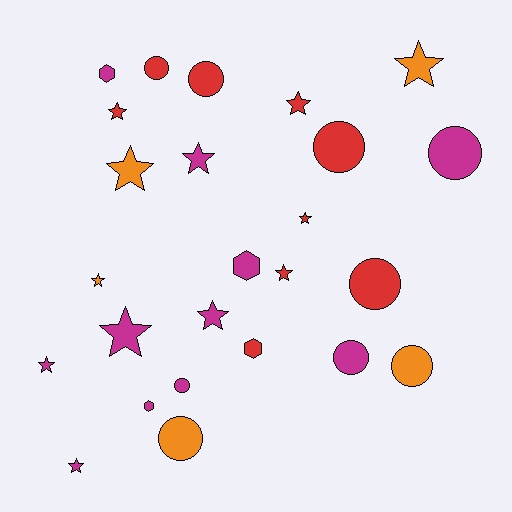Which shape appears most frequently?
Star, with 12 objects.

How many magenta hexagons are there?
There are 3 magenta hexagons.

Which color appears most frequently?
Magenta, with 11 objects.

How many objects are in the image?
There are 25 objects.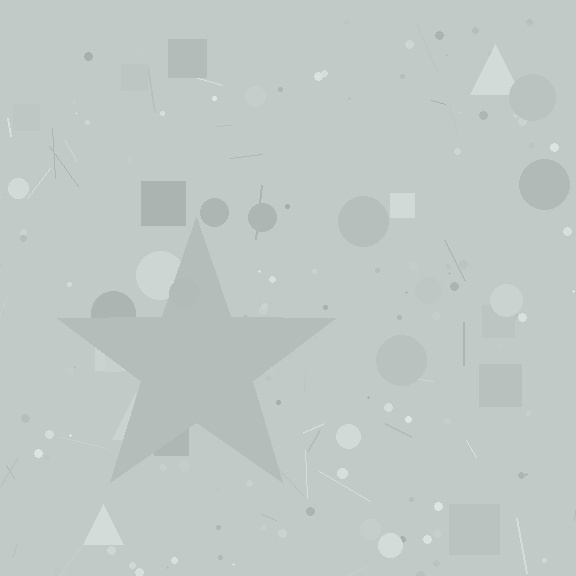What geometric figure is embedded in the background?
A star is embedded in the background.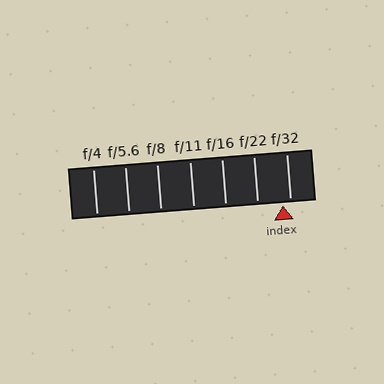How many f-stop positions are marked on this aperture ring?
There are 7 f-stop positions marked.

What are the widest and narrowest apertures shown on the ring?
The widest aperture shown is f/4 and the narrowest is f/32.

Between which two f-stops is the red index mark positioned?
The index mark is between f/22 and f/32.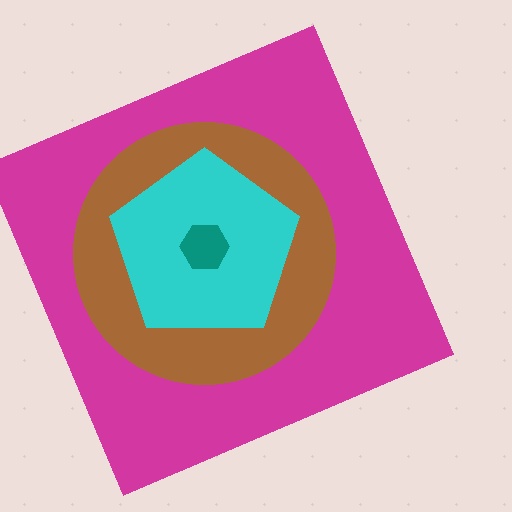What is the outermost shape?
The magenta square.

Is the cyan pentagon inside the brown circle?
Yes.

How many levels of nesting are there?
4.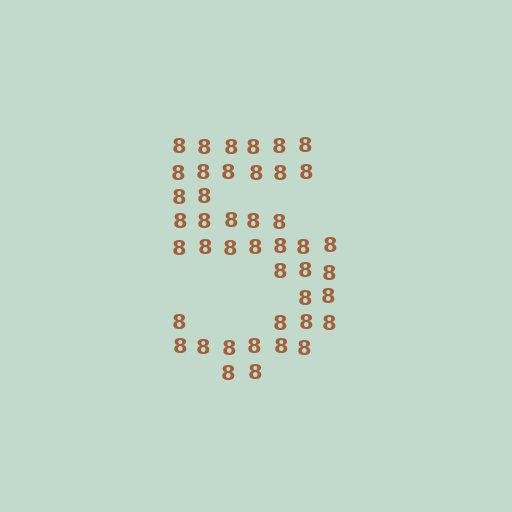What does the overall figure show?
The overall figure shows the digit 5.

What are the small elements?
The small elements are digit 8's.